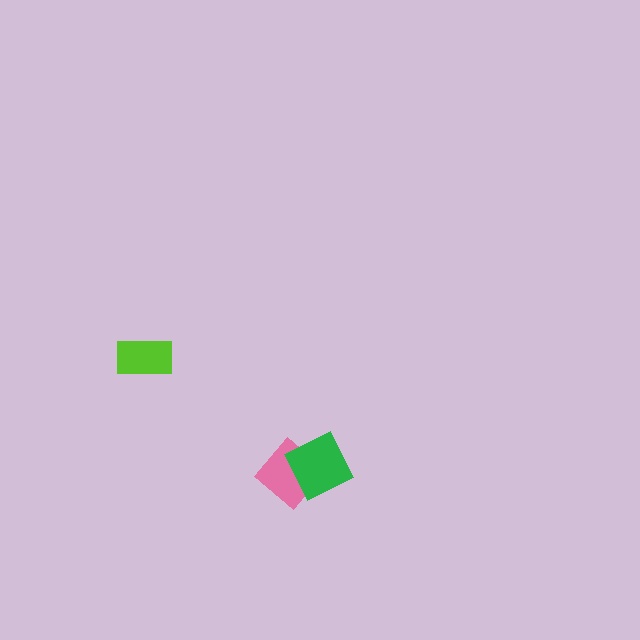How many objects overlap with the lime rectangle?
0 objects overlap with the lime rectangle.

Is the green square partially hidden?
No, no other shape covers it.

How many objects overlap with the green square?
1 object overlaps with the green square.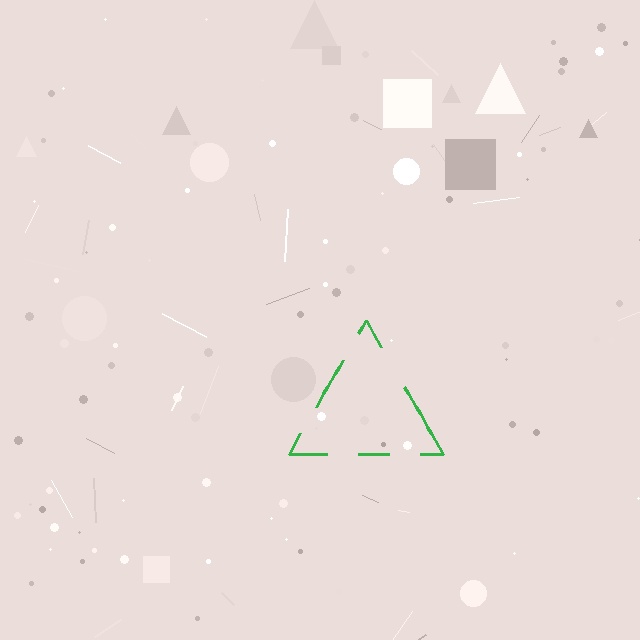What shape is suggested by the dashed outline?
The dashed outline suggests a triangle.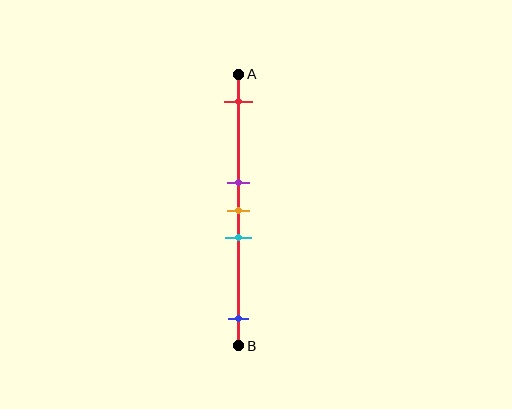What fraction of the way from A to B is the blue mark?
The blue mark is approximately 90% (0.9) of the way from A to B.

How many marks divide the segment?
There are 5 marks dividing the segment.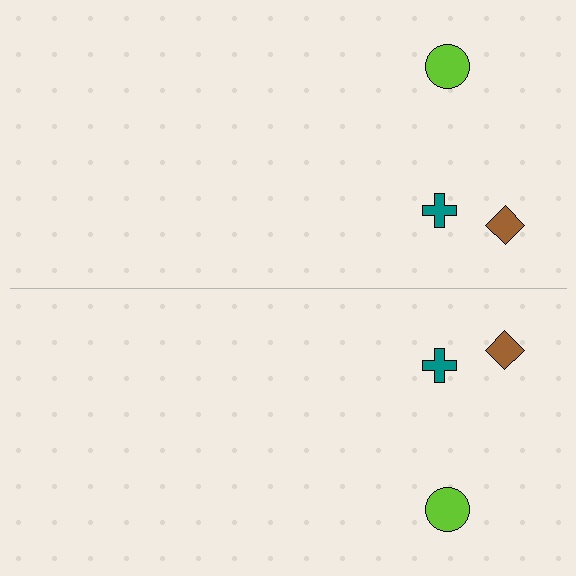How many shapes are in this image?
There are 6 shapes in this image.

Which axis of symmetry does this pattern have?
The pattern has a horizontal axis of symmetry running through the center of the image.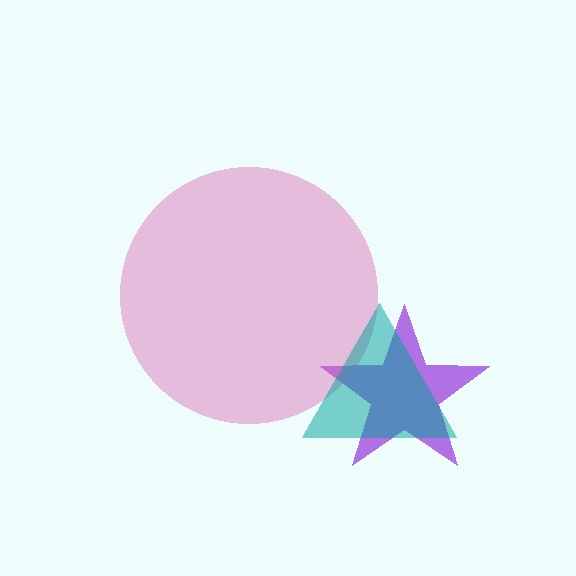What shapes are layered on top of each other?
The layered shapes are: a purple star, a pink circle, a teal triangle.